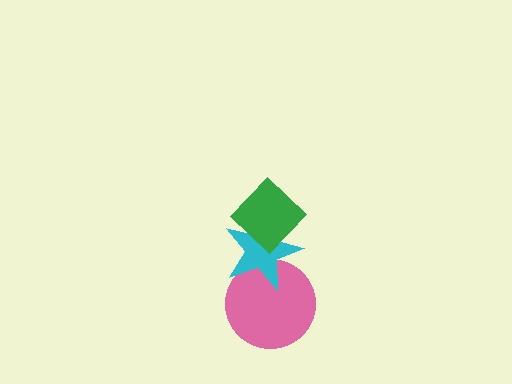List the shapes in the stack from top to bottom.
From top to bottom: the green diamond, the cyan star, the pink circle.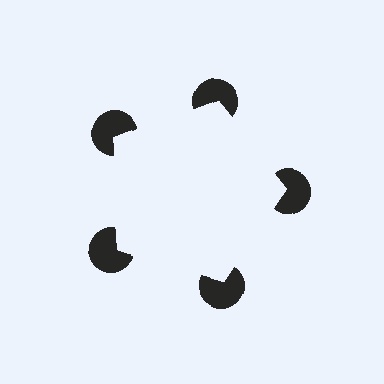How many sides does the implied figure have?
5 sides.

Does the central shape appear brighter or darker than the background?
It typically appears slightly brighter than the background, even though no actual brightness change is drawn.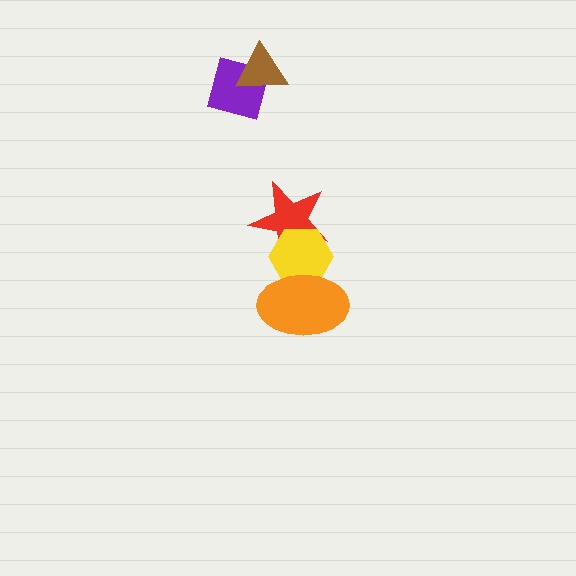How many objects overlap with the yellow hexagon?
2 objects overlap with the yellow hexagon.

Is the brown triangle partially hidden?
No, no other shape covers it.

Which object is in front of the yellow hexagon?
The orange ellipse is in front of the yellow hexagon.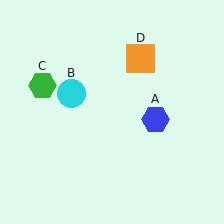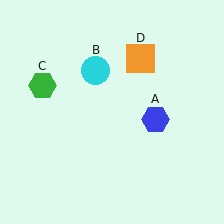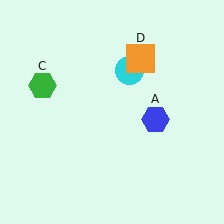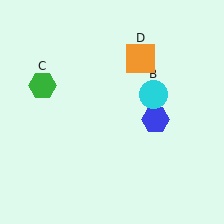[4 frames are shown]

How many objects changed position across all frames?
1 object changed position: cyan circle (object B).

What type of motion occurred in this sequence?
The cyan circle (object B) rotated clockwise around the center of the scene.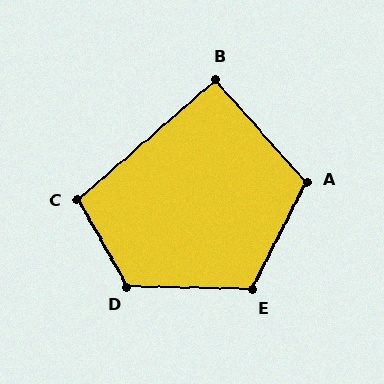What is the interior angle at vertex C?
Approximately 101 degrees (obtuse).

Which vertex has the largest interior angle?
D, at approximately 121 degrees.